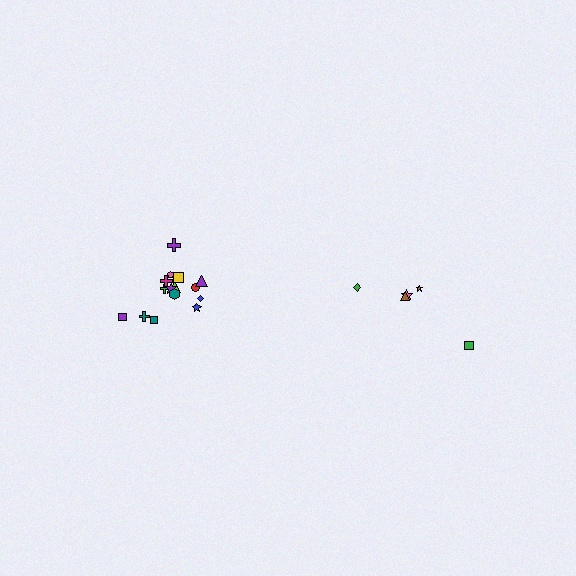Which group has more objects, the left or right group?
The left group.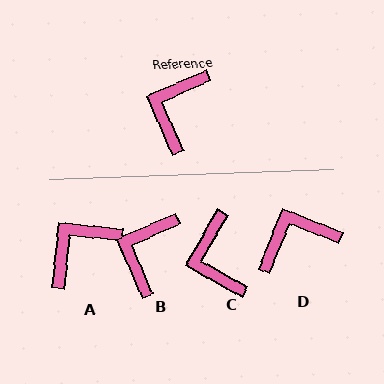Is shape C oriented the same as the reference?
No, it is off by about 37 degrees.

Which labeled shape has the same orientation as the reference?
B.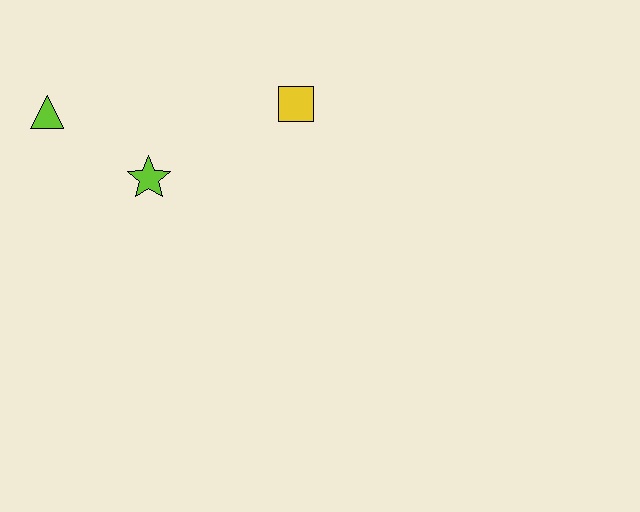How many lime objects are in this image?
There are 2 lime objects.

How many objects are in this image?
There are 3 objects.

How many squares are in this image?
There is 1 square.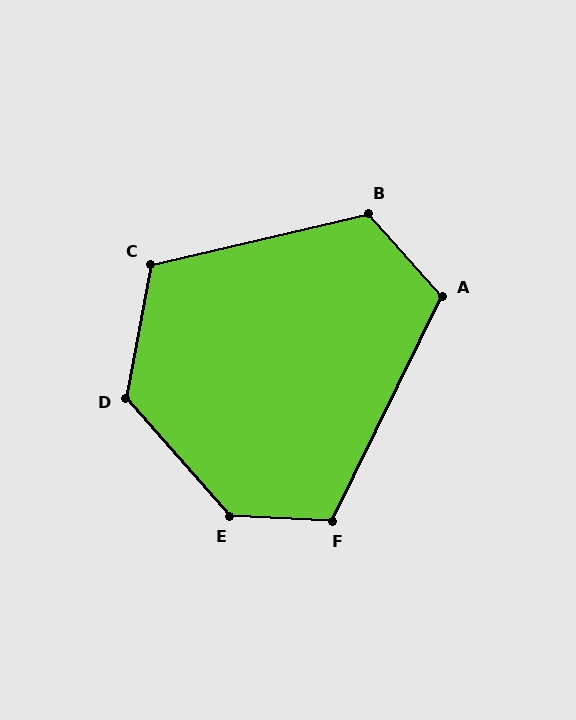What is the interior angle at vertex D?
Approximately 128 degrees (obtuse).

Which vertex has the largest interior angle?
E, at approximately 134 degrees.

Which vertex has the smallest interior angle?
A, at approximately 112 degrees.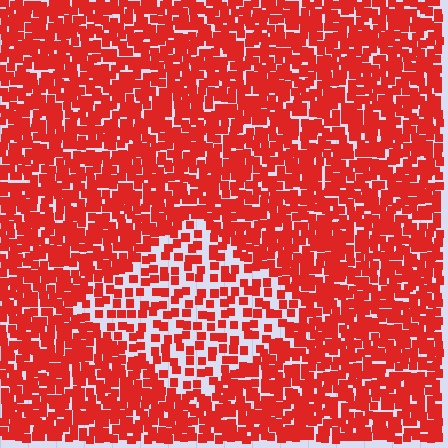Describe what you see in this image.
The image contains small red elements arranged at two different densities. A diamond-shaped region is visible where the elements are less densely packed than the surrounding area.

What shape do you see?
I see a diamond.